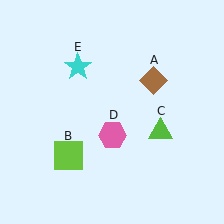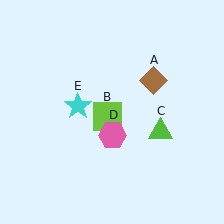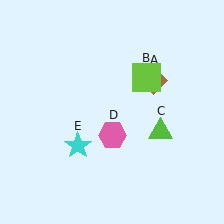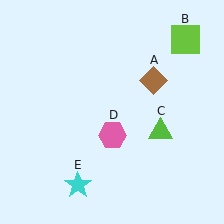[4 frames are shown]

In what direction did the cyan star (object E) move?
The cyan star (object E) moved down.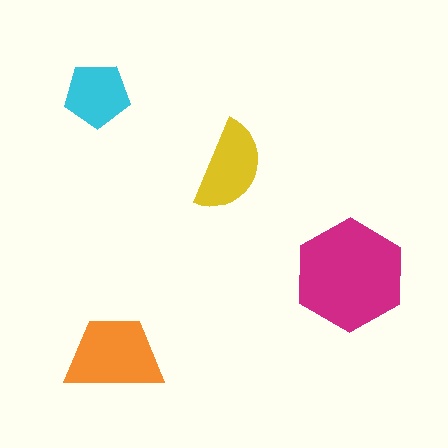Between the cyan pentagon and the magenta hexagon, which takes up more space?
The magenta hexagon.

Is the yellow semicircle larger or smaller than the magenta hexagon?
Smaller.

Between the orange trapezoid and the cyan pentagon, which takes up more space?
The orange trapezoid.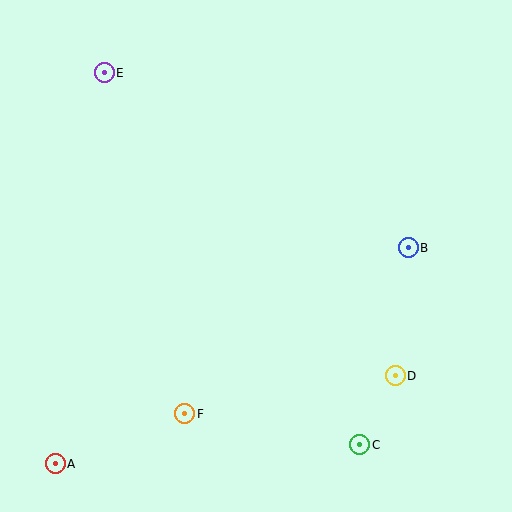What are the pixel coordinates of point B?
Point B is at (408, 248).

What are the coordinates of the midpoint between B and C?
The midpoint between B and C is at (384, 346).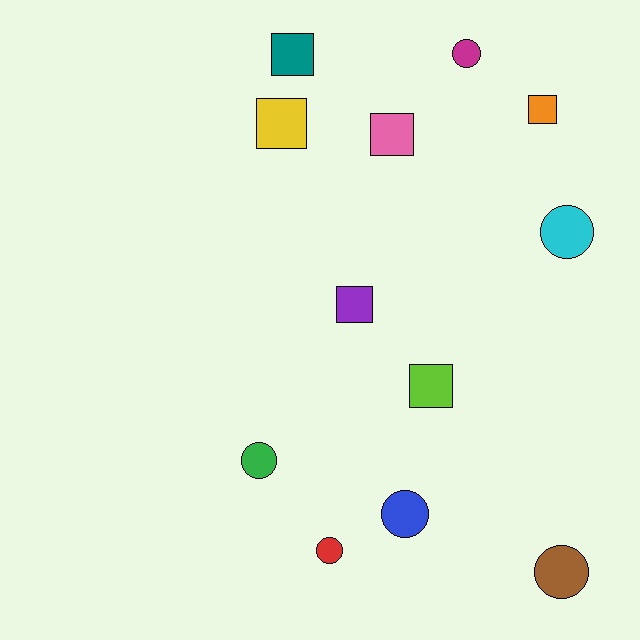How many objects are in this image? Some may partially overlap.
There are 12 objects.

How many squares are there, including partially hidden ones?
There are 6 squares.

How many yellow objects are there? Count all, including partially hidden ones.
There is 1 yellow object.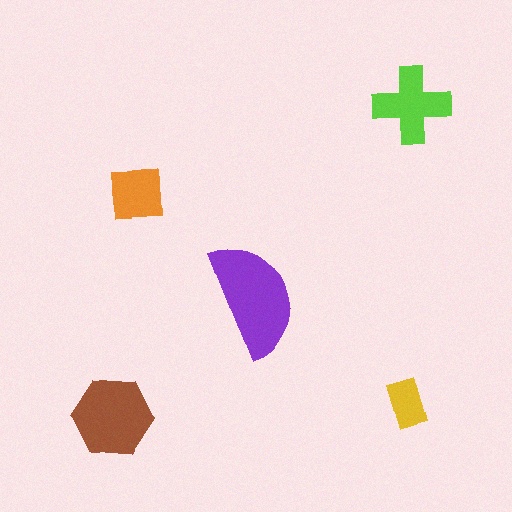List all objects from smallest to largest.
The yellow rectangle, the orange square, the lime cross, the brown hexagon, the purple semicircle.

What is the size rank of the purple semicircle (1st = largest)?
1st.